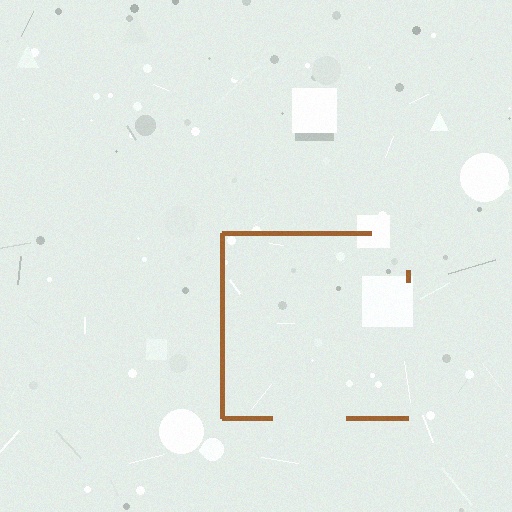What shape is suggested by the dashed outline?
The dashed outline suggests a square.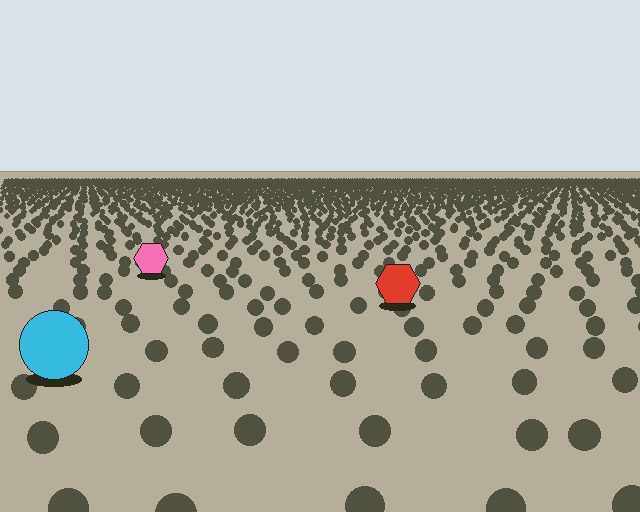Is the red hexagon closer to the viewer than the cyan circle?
No. The cyan circle is closer — you can tell from the texture gradient: the ground texture is coarser near it.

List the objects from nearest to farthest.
From nearest to farthest: the cyan circle, the red hexagon, the pink hexagon.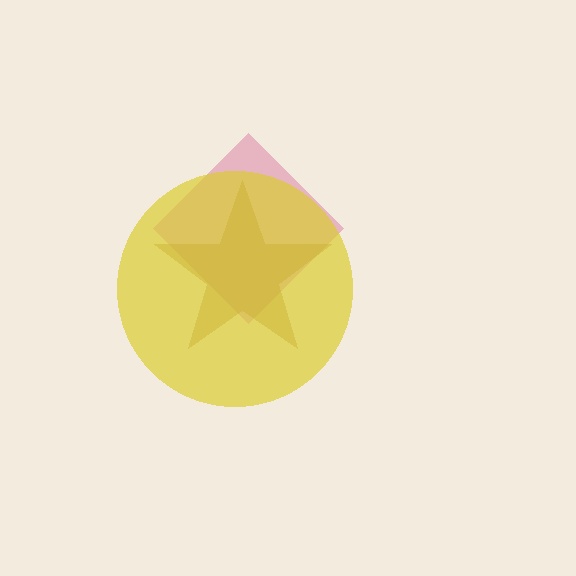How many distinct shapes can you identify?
There are 3 distinct shapes: a pink diamond, a brown star, a yellow circle.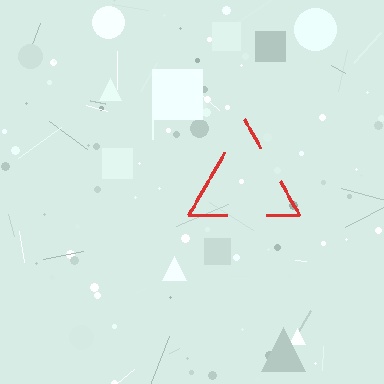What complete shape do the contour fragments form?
The contour fragments form a triangle.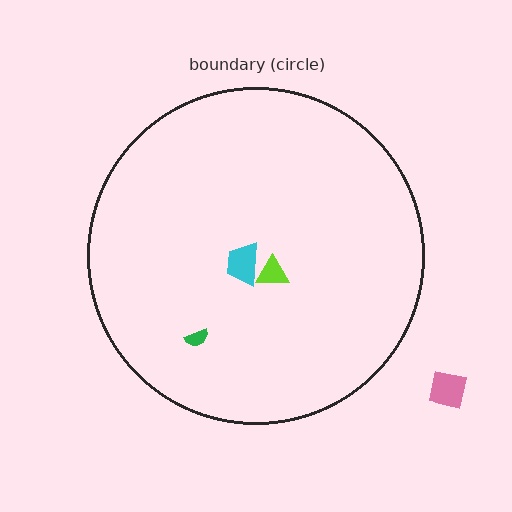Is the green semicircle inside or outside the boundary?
Inside.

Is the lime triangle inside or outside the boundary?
Inside.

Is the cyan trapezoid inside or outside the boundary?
Inside.